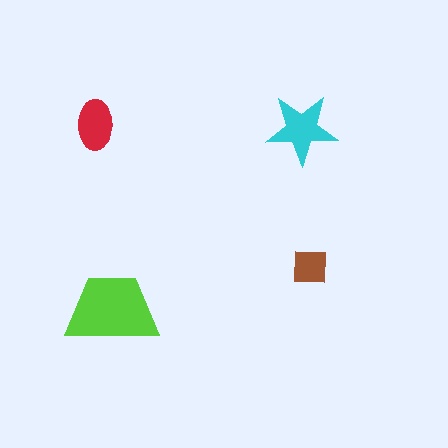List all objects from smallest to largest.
The brown square, the red ellipse, the cyan star, the lime trapezoid.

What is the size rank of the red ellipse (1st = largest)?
3rd.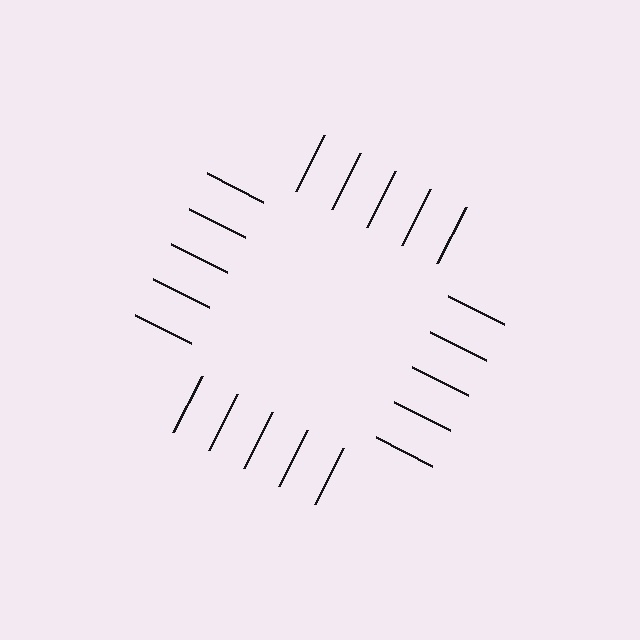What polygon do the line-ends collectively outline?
An illusory square — the line segments terminate on its edges but no continuous stroke is drawn.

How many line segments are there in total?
20 — 5 along each of the 4 edges.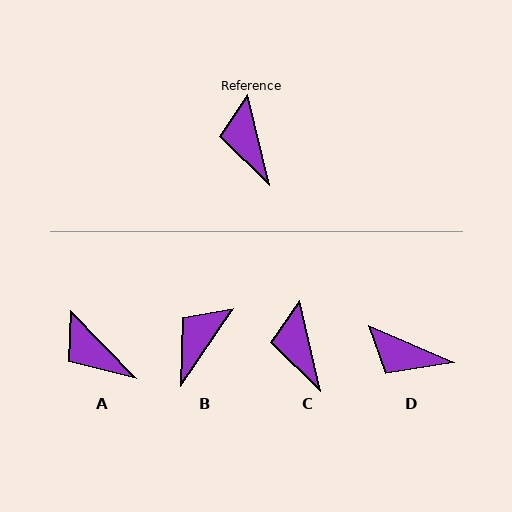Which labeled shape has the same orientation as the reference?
C.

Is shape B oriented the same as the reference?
No, it is off by about 47 degrees.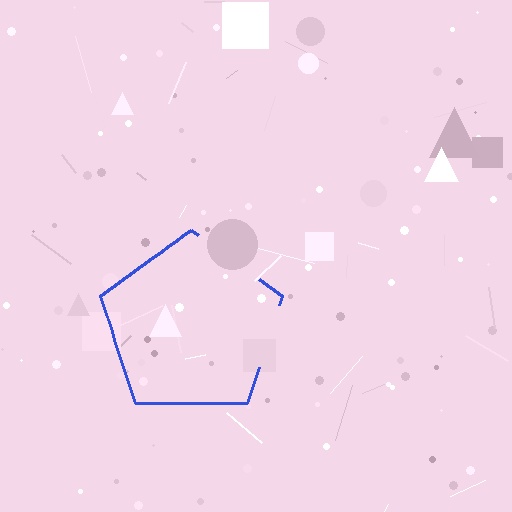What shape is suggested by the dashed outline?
The dashed outline suggests a pentagon.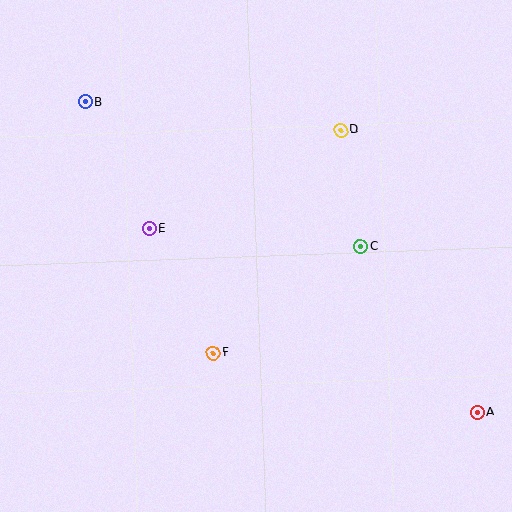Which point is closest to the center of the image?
Point C at (360, 247) is closest to the center.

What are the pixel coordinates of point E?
Point E is at (149, 229).